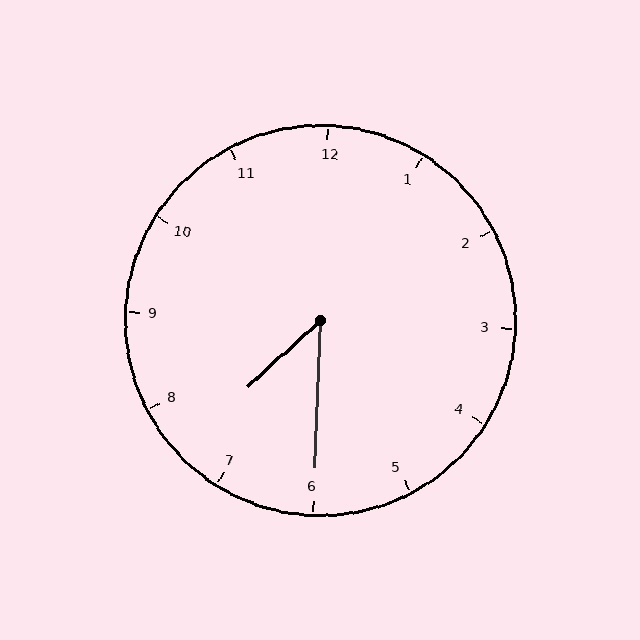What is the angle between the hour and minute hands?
Approximately 45 degrees.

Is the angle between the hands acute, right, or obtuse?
It is acute.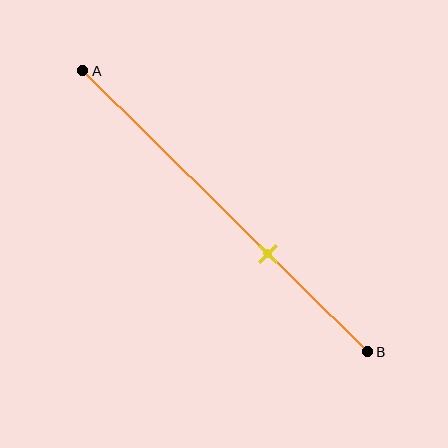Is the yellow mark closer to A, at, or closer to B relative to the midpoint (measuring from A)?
The yellow mark is closer to point B than the midpoint of segment AB.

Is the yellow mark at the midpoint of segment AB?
No, the mark is at about 65% from A, not at the 50% midpoint.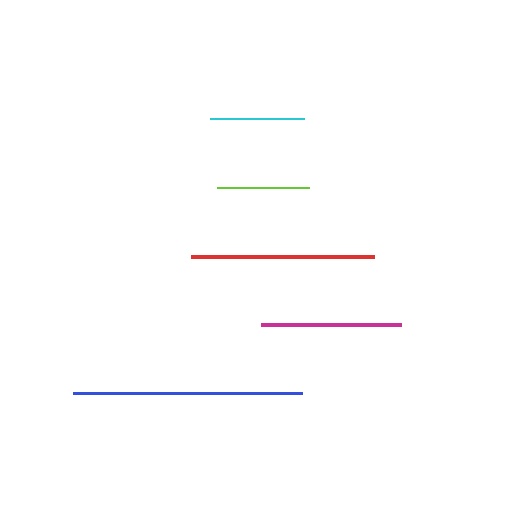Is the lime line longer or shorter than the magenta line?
The magenta line is longer than the lime line.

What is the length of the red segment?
The red segment is approximately 183 pixels long.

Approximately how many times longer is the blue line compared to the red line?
The blue line is approximately 1.3 times the length of the red line.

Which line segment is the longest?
The blue line is the longest at approximately 229 pixels.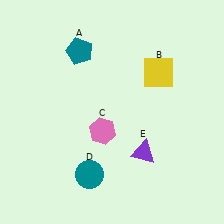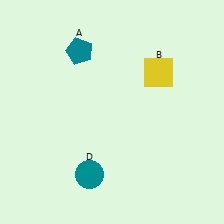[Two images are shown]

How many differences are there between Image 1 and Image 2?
There are 2 differences between the two images.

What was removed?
The purple triangle (E), the pink hexagon (C) were removed in Image 2.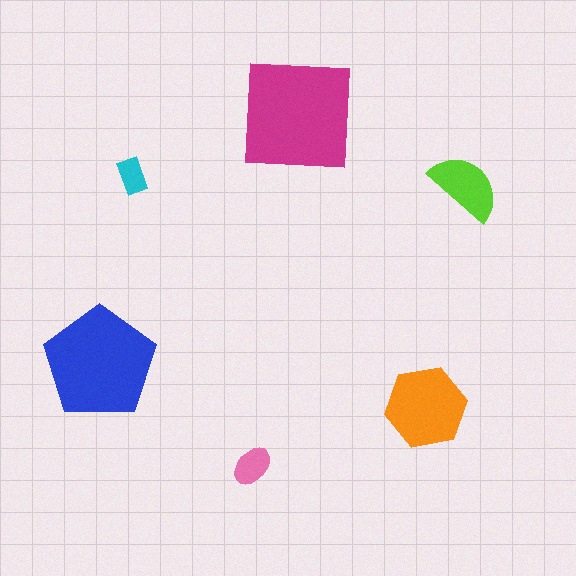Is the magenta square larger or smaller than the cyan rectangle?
Larger.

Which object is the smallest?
The cyan rectangle.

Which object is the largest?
The magenta square.